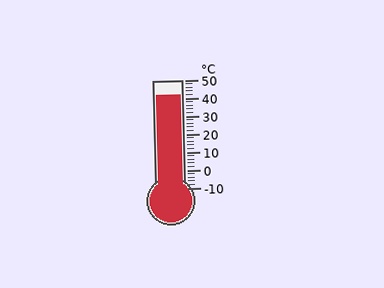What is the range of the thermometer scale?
The thermometer scale ranges from -10°C to 50°C.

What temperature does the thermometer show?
The thermometer shows approximately 42°C.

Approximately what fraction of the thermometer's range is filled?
The thermometer is filled to approximately 85% of its range.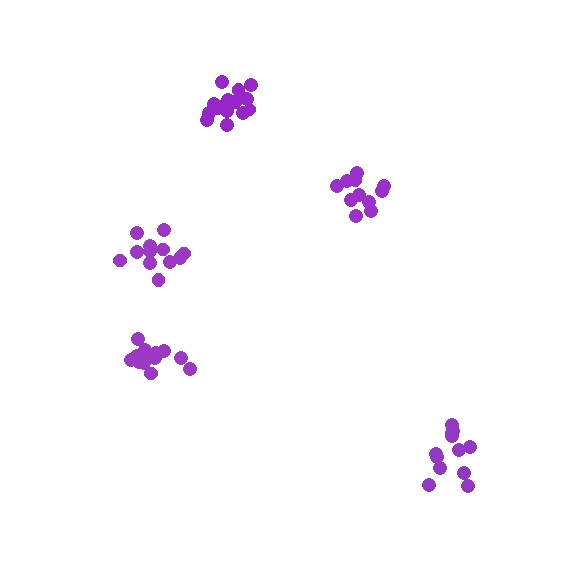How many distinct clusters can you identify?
There are 5 distinct clusters.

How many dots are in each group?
Group 1: 14 dots, Group 2: 11 dots, Group 3: 13 dots, Group 4: 15 dots, Group 5: 12 dots (65 total).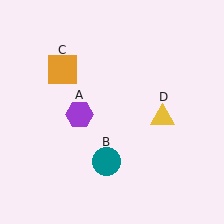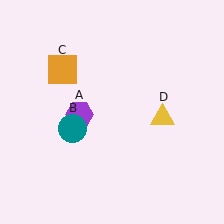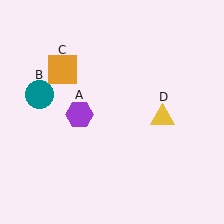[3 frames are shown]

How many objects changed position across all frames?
1 object changed position: teal circle (object B).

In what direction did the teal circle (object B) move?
The teal circle (object B) moved up and to the left.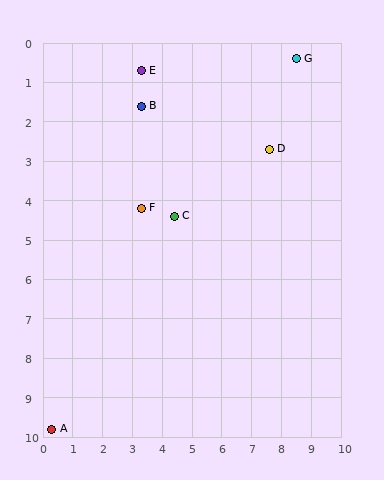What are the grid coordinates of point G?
Point G is at approximately (8.5, 0.4).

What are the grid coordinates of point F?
Point F is at approximately (3.3, 4.2).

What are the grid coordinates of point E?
Point E is at approximately (3.3, 0.7).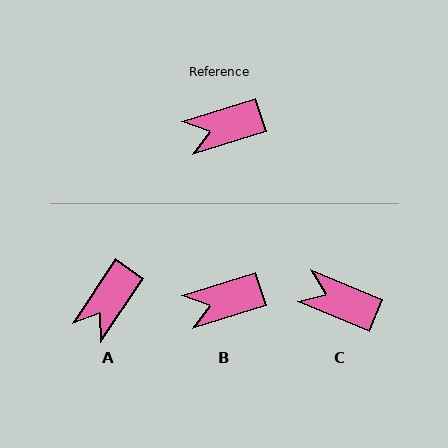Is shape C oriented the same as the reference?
No, it is off by about 40 degrees.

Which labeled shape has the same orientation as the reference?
B.